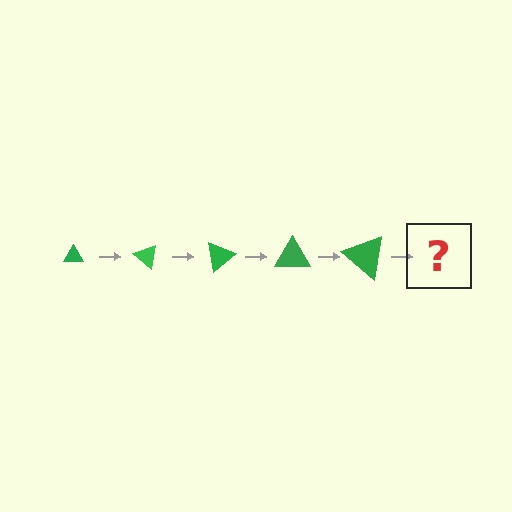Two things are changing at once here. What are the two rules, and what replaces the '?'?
The two rules are that the triangle grows larger each step and it rotates 40 degrees each step. The '?' should be a triangle, larger than the previous one and rotated 200 degrees from the start.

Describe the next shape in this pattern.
It should be a triangle, larger than the previous one and rotated 200 degrees from the start.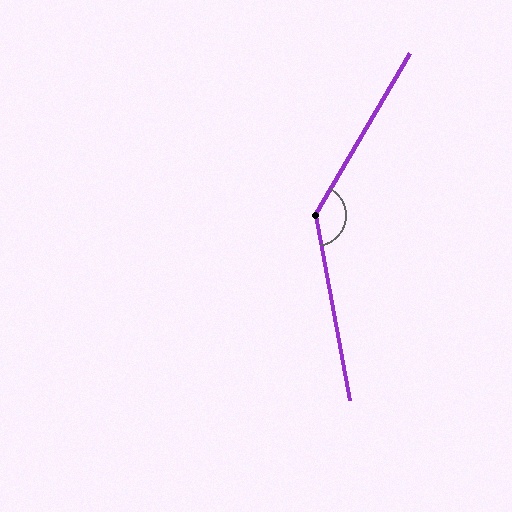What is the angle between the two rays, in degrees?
Approximately 139 degrees.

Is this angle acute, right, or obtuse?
It is obtuse.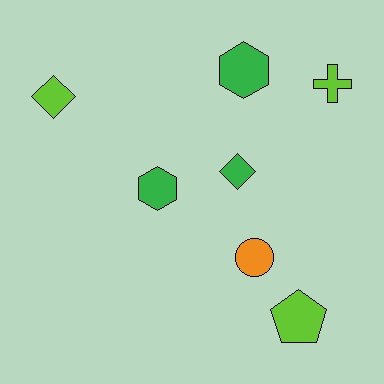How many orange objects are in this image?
There is 1 orange object.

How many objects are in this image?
There are 7 objects.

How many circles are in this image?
There is 1 circle.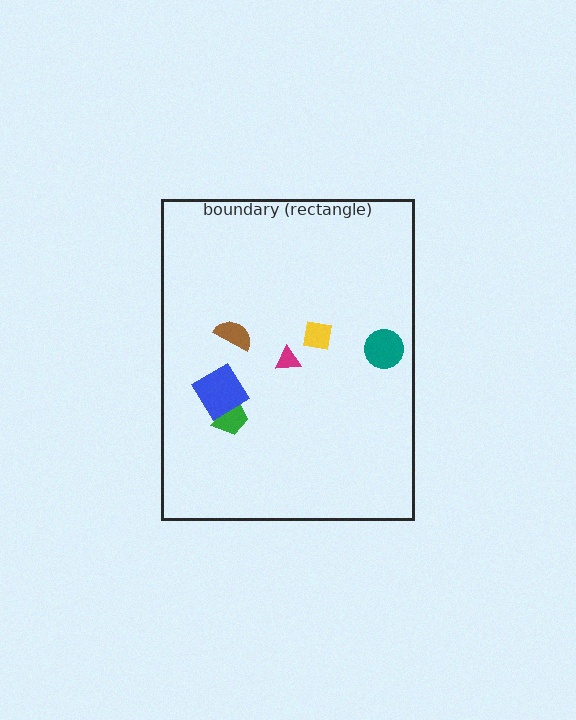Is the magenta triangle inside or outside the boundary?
Inside.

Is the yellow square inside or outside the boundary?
Inside.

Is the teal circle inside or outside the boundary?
Inside.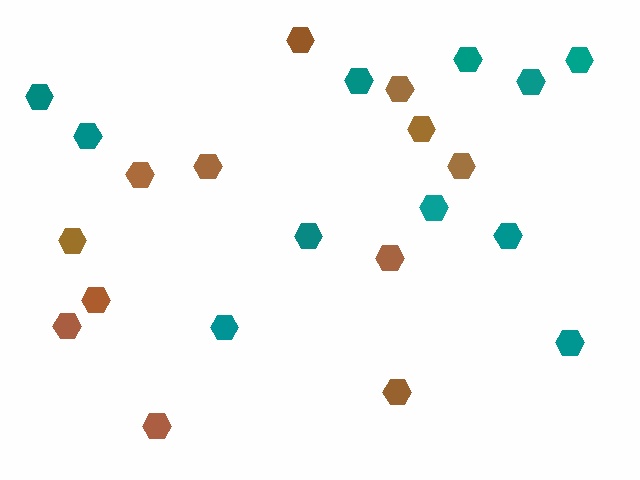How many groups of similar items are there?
There are 2 groups: one group of brown hexagons (12) and one group of teal hexagons (11).